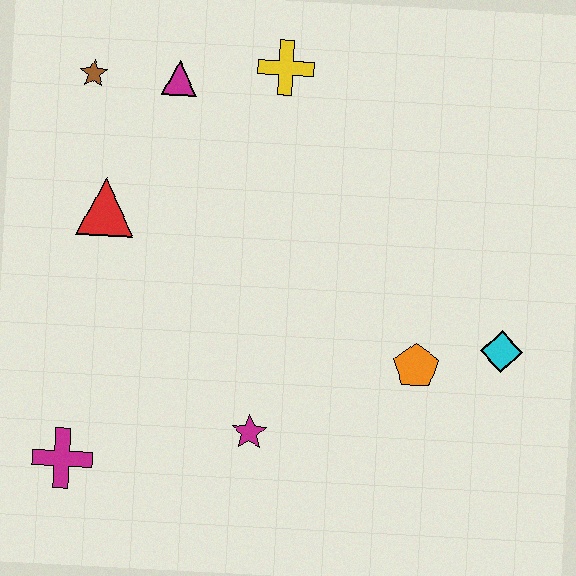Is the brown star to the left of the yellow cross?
Yes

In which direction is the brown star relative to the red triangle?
The brown star is above the red triangle.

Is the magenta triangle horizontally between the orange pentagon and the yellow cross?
No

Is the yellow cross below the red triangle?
No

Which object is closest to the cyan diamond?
The orange pentagon is closest to the cyan diamond.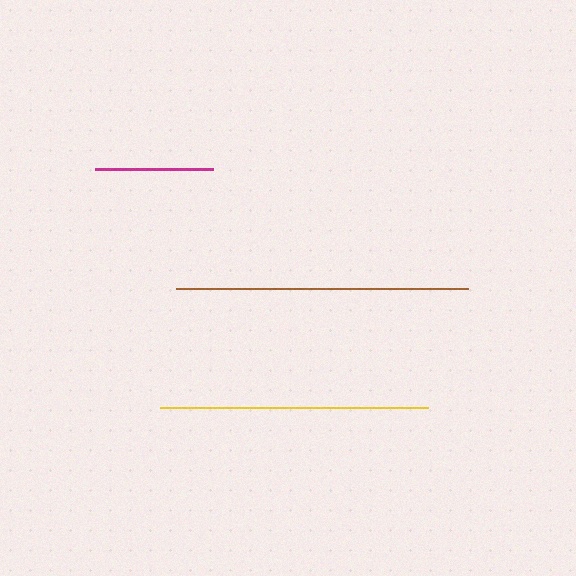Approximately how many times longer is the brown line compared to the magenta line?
The brown line is approximately 2.5 times the length of the magenta line.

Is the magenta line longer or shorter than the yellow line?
The yellow line is longer than the magenta line.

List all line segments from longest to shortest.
From longest to shortest: brown, yellow, magenta.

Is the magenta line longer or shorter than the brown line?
The brown line is longer than the magenta line.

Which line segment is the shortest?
The magenta line is the shortest at approximately 118 pixels.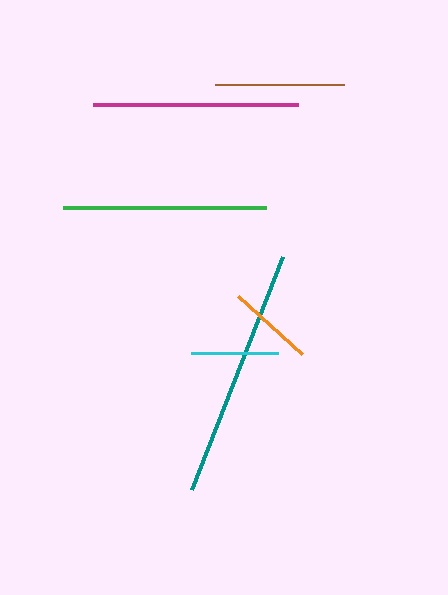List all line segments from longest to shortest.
From longest to shortest: teal, magenta, green, brown, cyan, orange.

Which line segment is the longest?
The teal line is the longest at approximately 250 pixels.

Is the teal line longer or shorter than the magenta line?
The teal line is longer than the magenta line.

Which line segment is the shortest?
The orange line is the shortest at approximately 87 pixels.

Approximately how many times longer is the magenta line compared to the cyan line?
The magenta line is approximately 2.4 times the length of the cyan line.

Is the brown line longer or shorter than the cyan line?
The brown line is longer than the cyan line.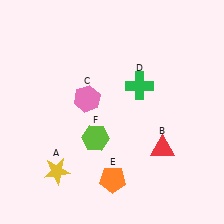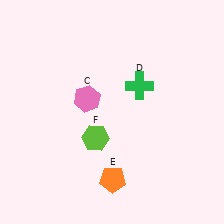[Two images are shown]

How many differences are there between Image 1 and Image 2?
There are 2 differences between the two images.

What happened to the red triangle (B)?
The red triangle (B) was removed in Image 2. It was in the bottom-right area of Image 1.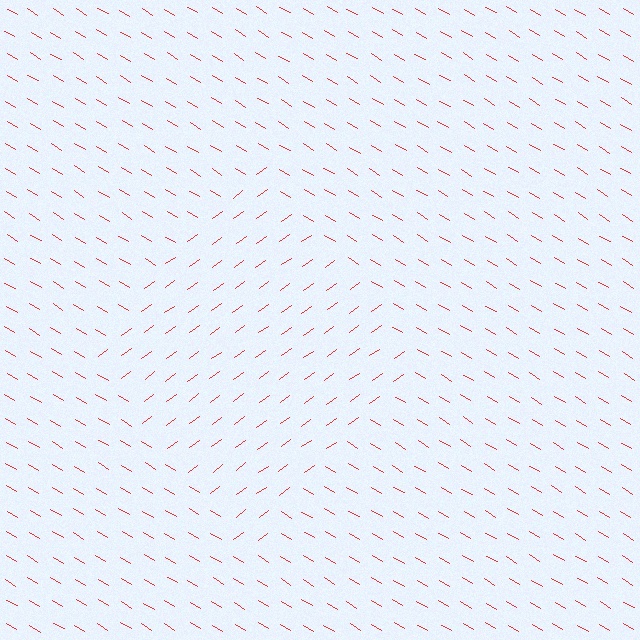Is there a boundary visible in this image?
Yes, there is a texture boundary formed by a change in line orientation.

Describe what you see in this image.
The image is filled with small red line segments. A diamond region in the image has lines oriented differently from the surrounding lines, creating a visible texture boundary.